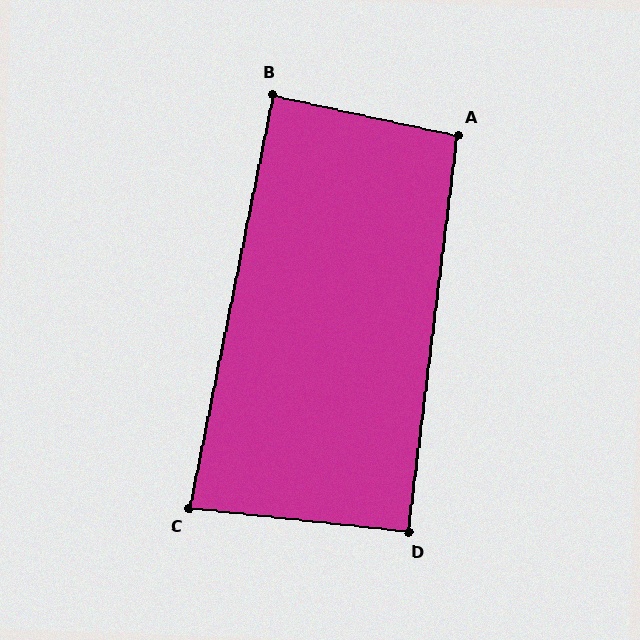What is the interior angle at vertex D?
Approximately 91 degrees (approximately right).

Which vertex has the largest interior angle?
A, at approximately 95 degrees.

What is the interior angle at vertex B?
Approximately 89 degrees (approximately right).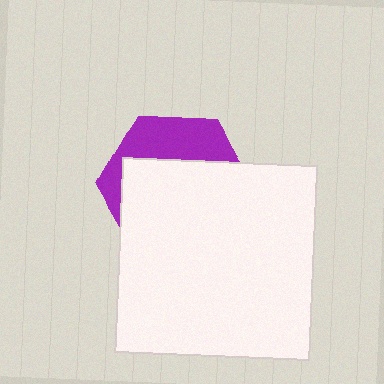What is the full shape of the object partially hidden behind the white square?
The partially hidden object is a purple hexagon.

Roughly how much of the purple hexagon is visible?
A small part of it is visible (roughly 33%).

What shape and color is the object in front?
The object in front is a white square.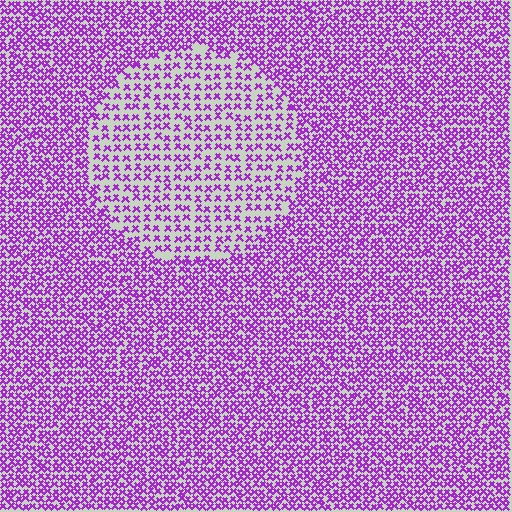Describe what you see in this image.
The image contains small purple elements arranged at two different densities. A circle-shaped region is visible where the elements are less densely packed than the surrounding area.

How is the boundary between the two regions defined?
The boundary is defined by a change in element density (approximately 1.9x ratio). All elements are the same color, size, and shape.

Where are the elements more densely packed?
The elements are more densely packed outside the circle boundary.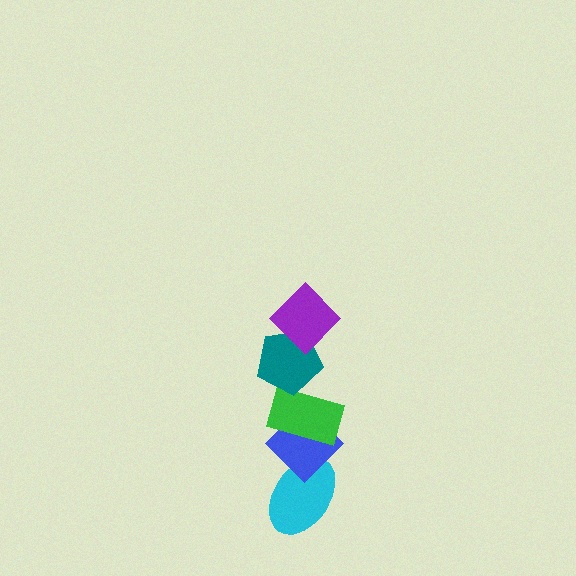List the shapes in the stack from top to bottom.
From top to bottom: the purple diamond, the teal pentagon, the green rectangle, the blue diamond, the cyan ellipse.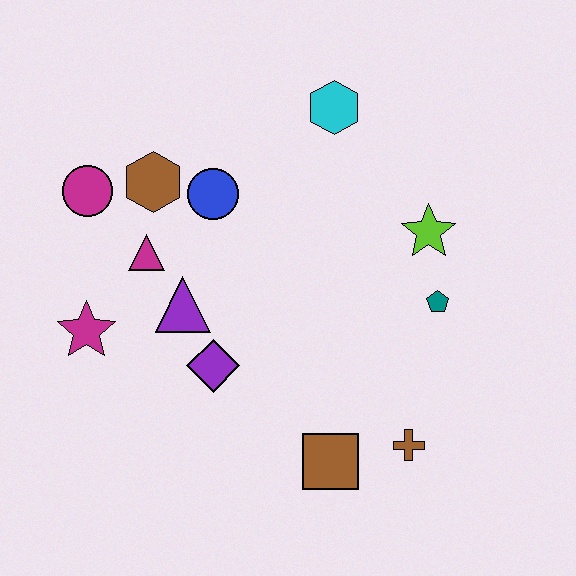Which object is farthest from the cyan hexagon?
The brown square is farthest from the cyan hexagon.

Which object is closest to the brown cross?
The brown square is closest to the brown cross.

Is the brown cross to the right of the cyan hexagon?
Yes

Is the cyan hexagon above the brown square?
Yes